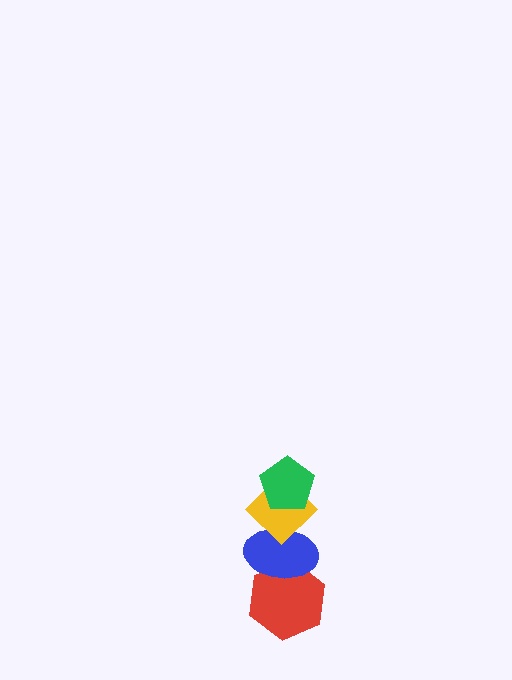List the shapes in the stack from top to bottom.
From top to bottom: the green pentagon, the yellow diamond, the blue ellipse, the red hexagon.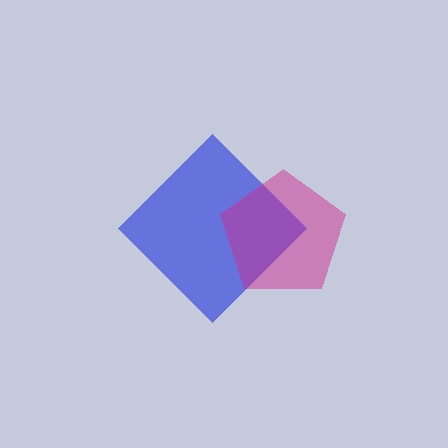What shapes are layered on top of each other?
The layered shapes are: a blue diamond, a magenta pentagon.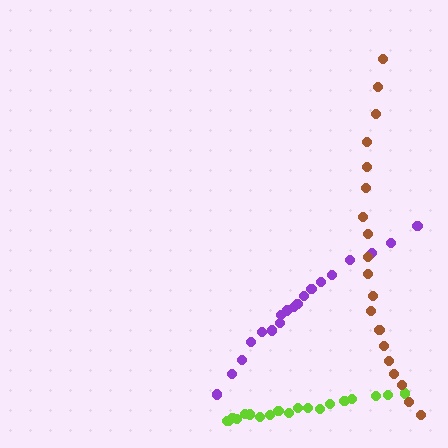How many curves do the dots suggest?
There are 3 distinct paths.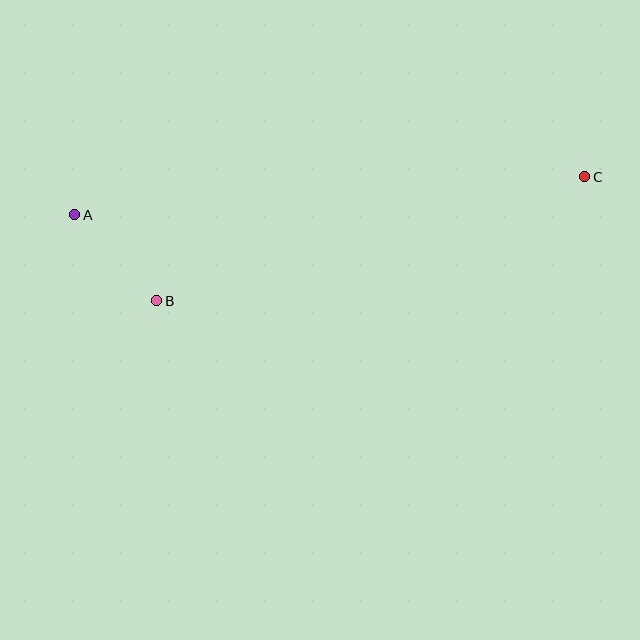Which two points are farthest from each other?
Points A and C are farthest from each other.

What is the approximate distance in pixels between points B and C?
The distance between B and C is approximately 446 pixels.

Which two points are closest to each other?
Points A and B are closest to each other.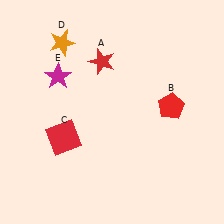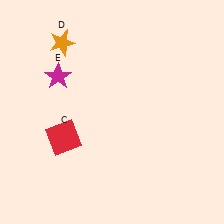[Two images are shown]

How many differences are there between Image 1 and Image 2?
There are 2 differences between the two images.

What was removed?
The red star (A), the red pentagon (B) were removed in Image 2.